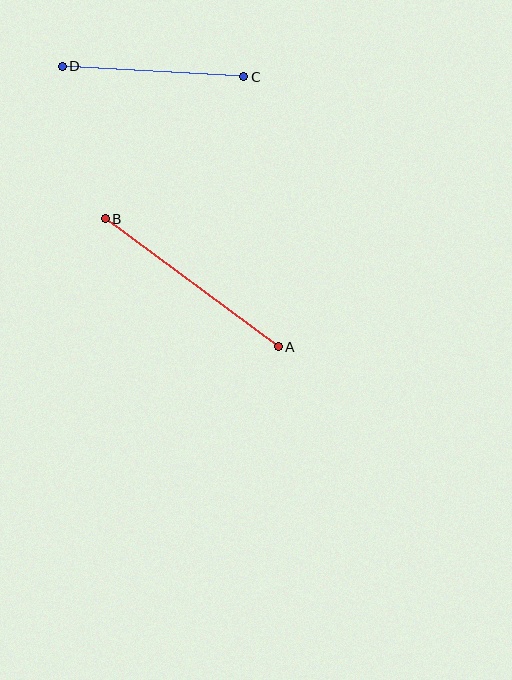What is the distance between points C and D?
The distance is approximately 182 pixels.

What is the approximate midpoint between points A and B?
The midpoint is at approximately (192, 283) pixels.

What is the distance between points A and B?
The distance is approximately 215 pixels.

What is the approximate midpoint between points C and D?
The midpoint is at approximately (153, 71) pixels.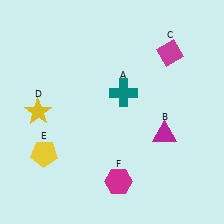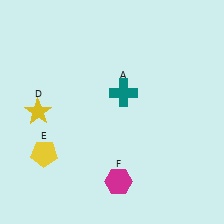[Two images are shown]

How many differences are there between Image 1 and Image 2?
There are 2 differences between the two images.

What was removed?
The magenta triangle (B), the magenta diamond (C) were removed in Image 2.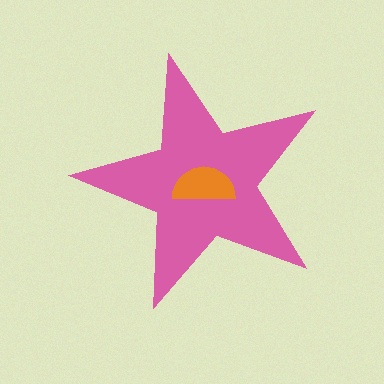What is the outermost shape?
The pink star.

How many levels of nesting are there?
2.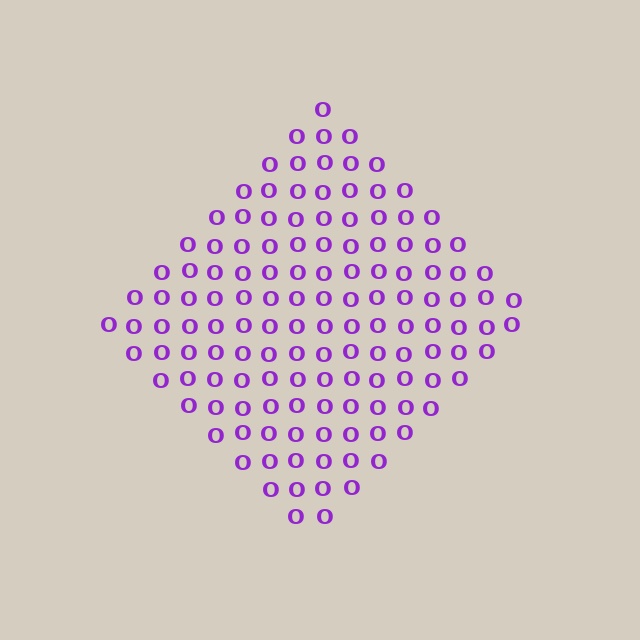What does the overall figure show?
The overall figure shows a diamond.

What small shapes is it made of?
It is made of small letter O's.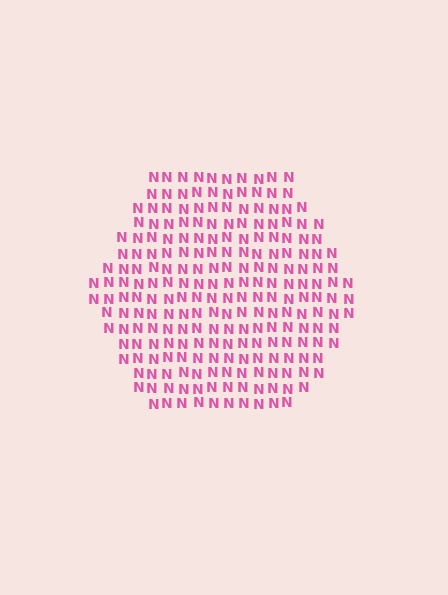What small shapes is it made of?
It is made of small letter N's.